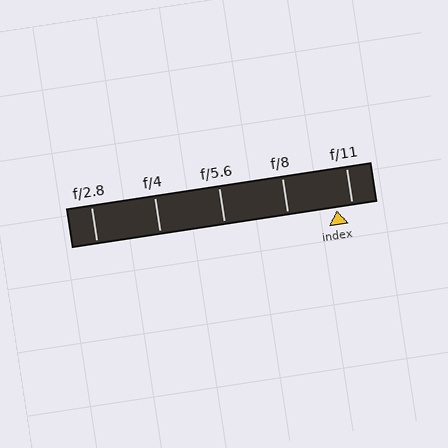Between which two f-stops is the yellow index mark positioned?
The index mark is between f/8 and f/11.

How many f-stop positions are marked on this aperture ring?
There are 5 f-stop positions marked.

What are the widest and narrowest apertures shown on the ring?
The widest aperture shown is f/2.8 and the narrowest is f/11.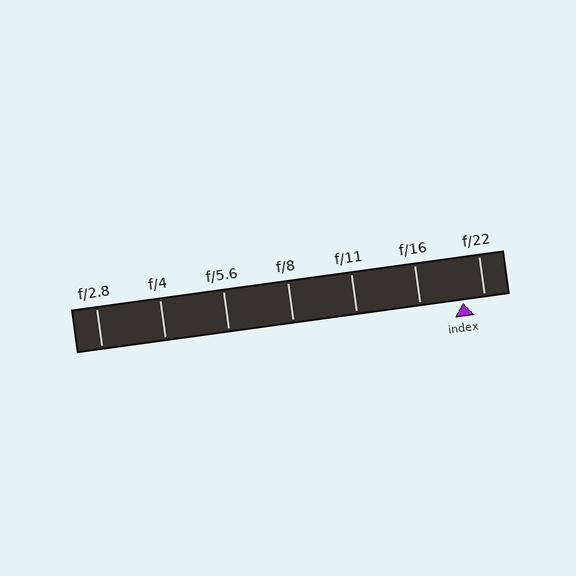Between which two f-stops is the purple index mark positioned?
The index mark is between f/16 and f/22.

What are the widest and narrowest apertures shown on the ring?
The widest aperture shown is f/2.8 and the narrowest is f/22.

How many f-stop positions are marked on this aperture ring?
There are 7 f-stop positions marked.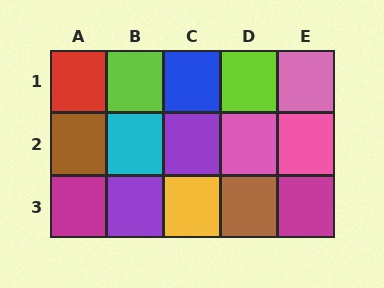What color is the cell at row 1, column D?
Lime.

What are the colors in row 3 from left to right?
Magenta, purple, yellow, brown, magenta.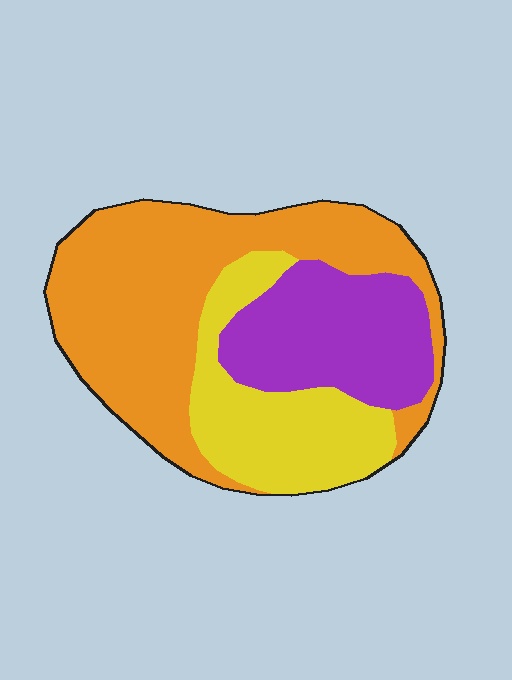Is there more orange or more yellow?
Orange.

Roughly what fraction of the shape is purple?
Purple covers 25% of the shape.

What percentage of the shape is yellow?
Yellow covers about 25% of the shape.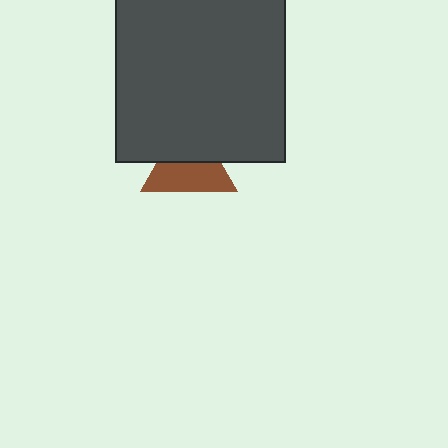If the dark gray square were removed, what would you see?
You would see the complete brown triangle.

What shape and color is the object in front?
The object in front is a dark gray square.